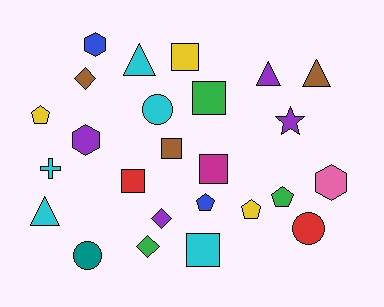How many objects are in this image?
There are 25 objects.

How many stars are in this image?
There is 1 star.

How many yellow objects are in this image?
There are 3 yellow objects.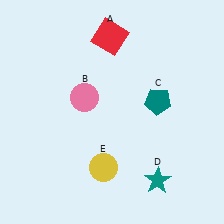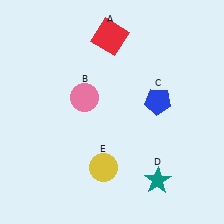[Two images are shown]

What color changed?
The pentagon (C) changed from teal in Image 1 to blue in Image 2.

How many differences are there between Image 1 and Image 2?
There is 1 difference between the two images.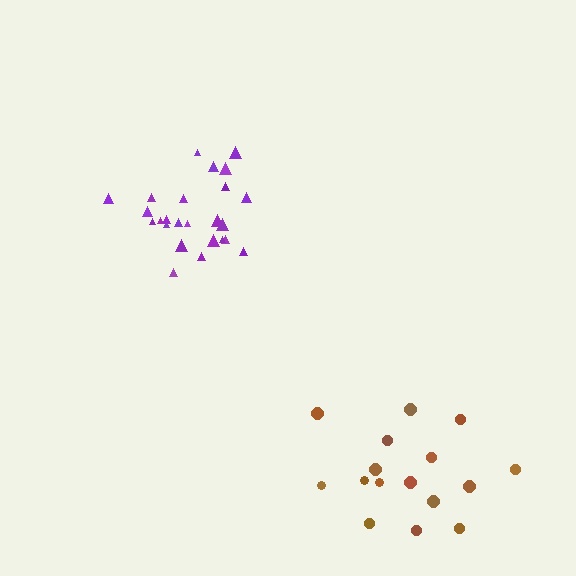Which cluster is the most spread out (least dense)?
Brown.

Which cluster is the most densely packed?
Purple.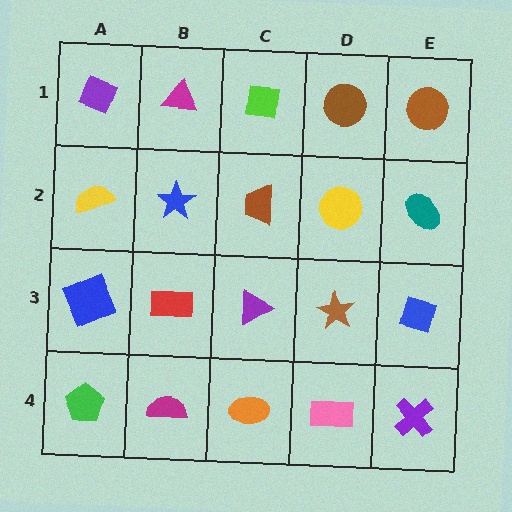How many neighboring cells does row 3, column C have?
4.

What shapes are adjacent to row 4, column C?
A purple triangle (row 3, column C), a magenta semicircle (row 4, column B), a pink rectangle (row 4, column D).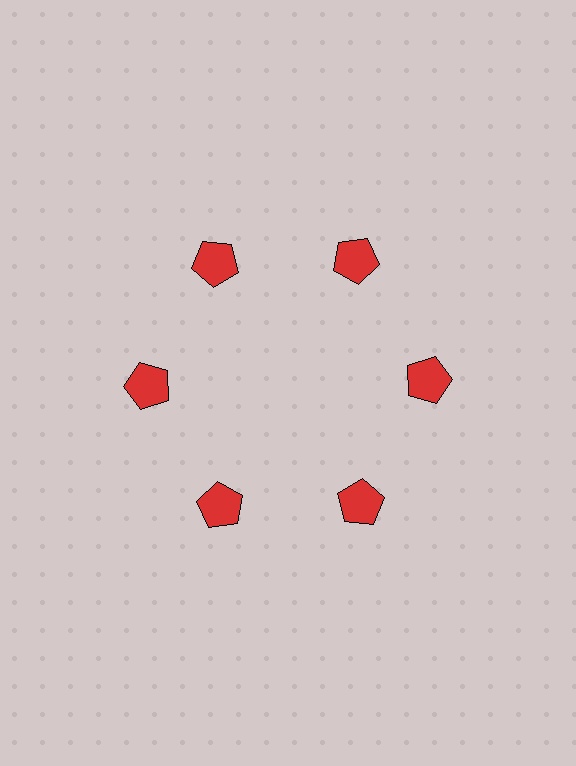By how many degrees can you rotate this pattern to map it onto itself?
The pattern maps onto itself every 60 degrees of rotation.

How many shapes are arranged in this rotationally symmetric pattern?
There are 6 shapes, arranged in 6 groups of 1.